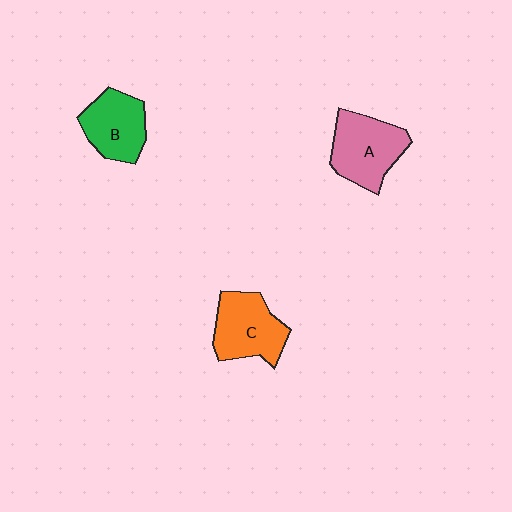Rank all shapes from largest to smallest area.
From largest to smallest: A (pink), C (orange), B (green).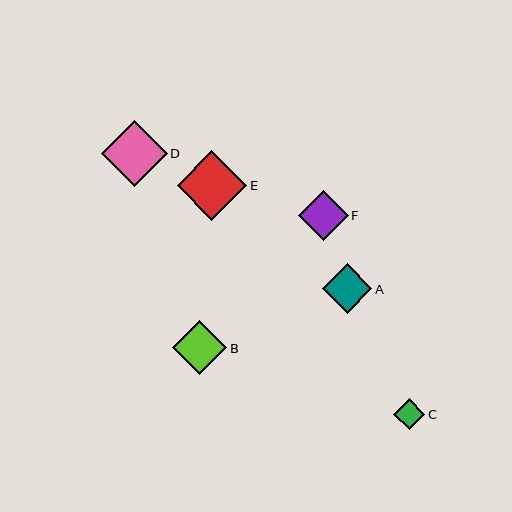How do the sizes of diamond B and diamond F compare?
Diamond B and diamond F are approximately the same size.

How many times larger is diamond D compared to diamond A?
Diamond D is approximately 1.3 times the size of diamond A.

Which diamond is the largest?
Diamond E is the largest with a size of approximately 70 pixels.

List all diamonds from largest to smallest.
From largest to smallest: E, D, B, F, A, C.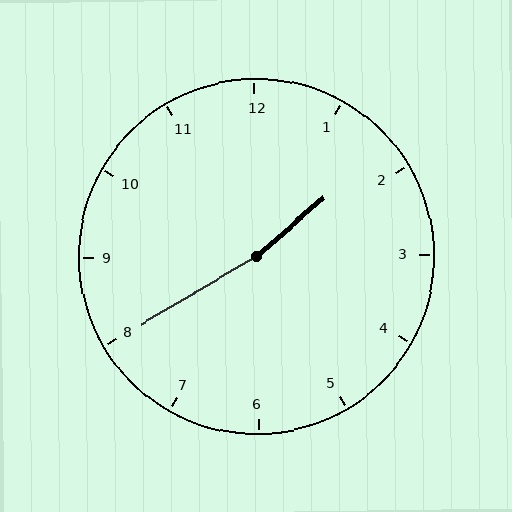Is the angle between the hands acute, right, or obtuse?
It is obtuse.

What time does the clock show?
1:40.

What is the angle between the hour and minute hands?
Approximately 170 degrees.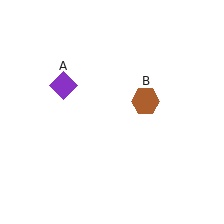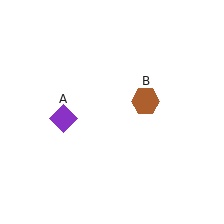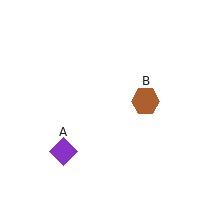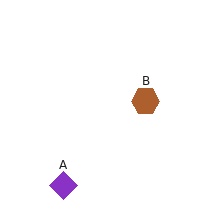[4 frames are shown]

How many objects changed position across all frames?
1 object changed position: purple diamond (object A).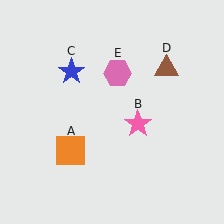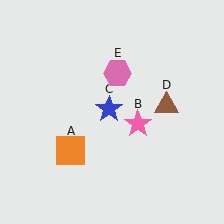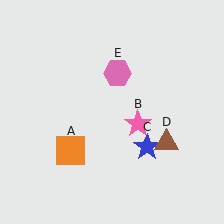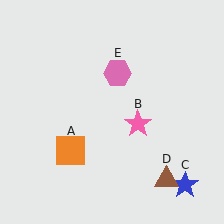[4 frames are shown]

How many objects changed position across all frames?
2 objects changed position: blue star (object C), brown triangle (object D).